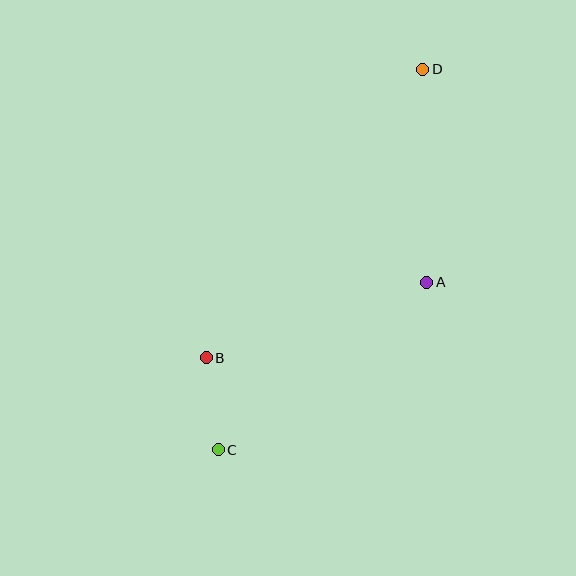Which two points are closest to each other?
Points B and C are closest to each other.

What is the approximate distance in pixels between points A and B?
The distance between A and B is approximately 233 pixels.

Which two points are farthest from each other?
Points C and D are farthest from each other.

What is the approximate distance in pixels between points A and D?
The distance between A and D is approximately 213 pixels.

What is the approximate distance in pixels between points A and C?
The distance between A and C is approximately 267 pixels.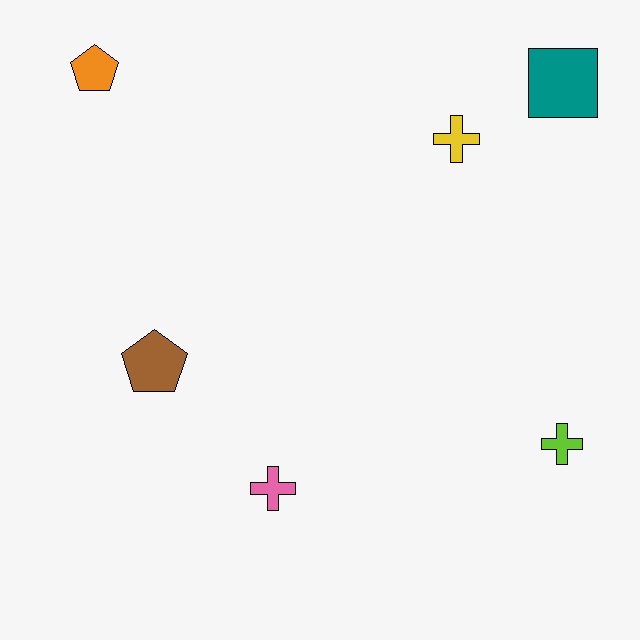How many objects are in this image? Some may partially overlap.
There are 6 objects.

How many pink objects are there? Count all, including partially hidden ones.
There is 1 pink object.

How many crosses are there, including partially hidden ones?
There are 3 crosses.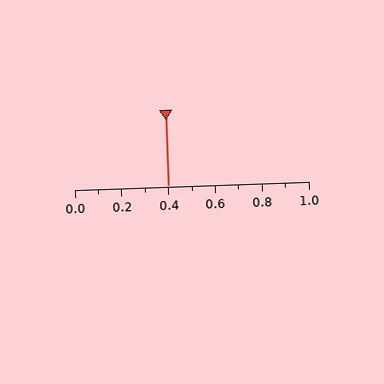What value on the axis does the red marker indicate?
The marker indicates approximately 0.4.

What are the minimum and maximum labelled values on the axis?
The axis runs from 0.0 to 1.0.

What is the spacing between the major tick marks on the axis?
The major ticks are spaced 0.2 apart.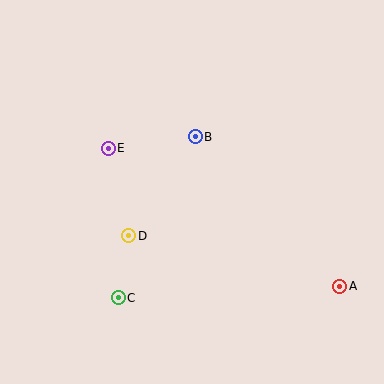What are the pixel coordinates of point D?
Point D is at (129, 236).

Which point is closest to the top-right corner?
Point B is closest to the top-right corner.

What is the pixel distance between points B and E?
The distance between B and E is 87 pixels.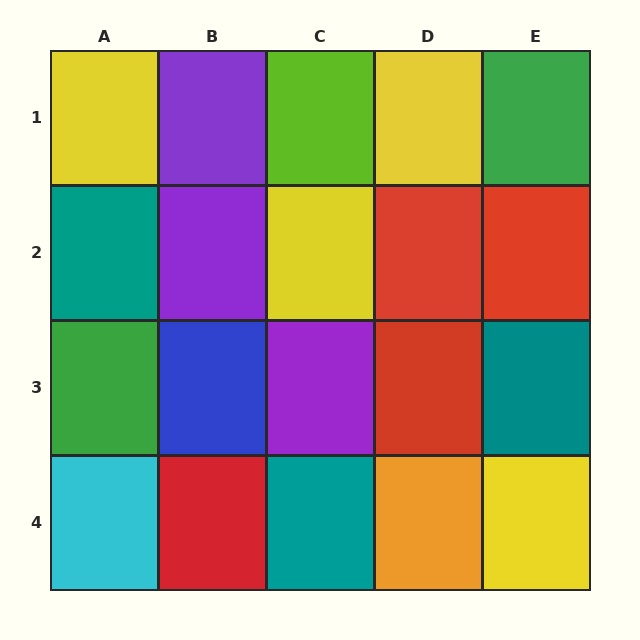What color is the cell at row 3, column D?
Red.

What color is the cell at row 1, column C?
Lime.